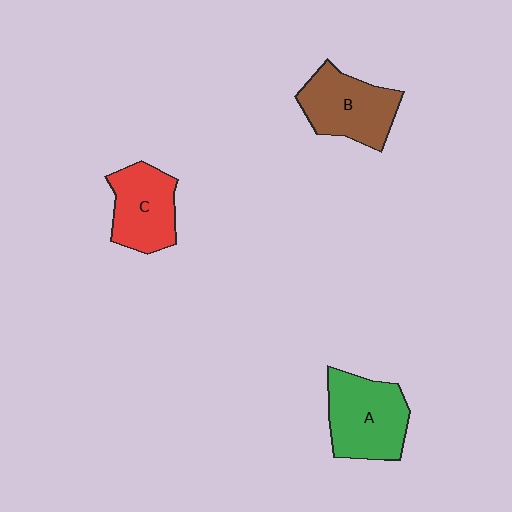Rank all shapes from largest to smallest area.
From largest to smallest: A (green), B (brown), C (red).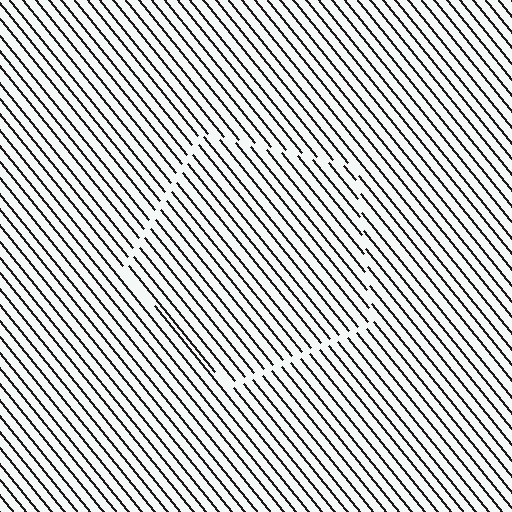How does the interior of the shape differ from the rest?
The interior of the shape contains the same grating, shifted by half a period — the contour is defined by the phase discontinuity where line-ends from the inner and outer gratings abut.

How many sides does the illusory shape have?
5 sides — the line-ends trace a pentagon.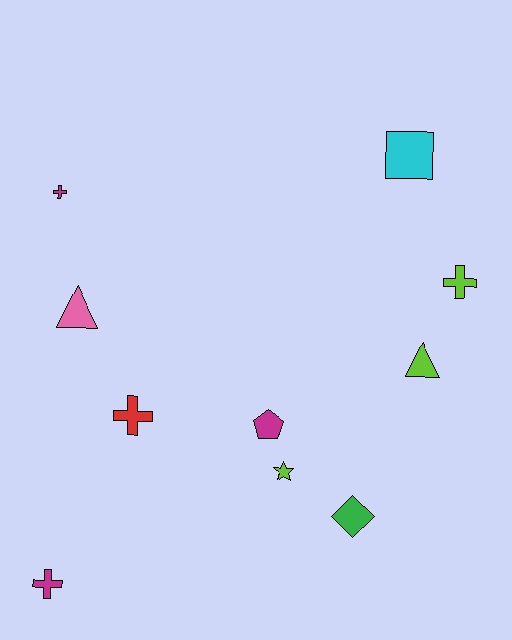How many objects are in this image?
There are 10 objects.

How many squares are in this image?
There is 1 square.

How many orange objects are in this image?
There are no orange objects.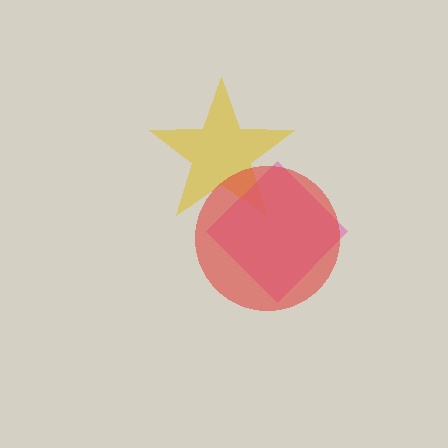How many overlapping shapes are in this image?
There are 3 overlapping shapes in the image.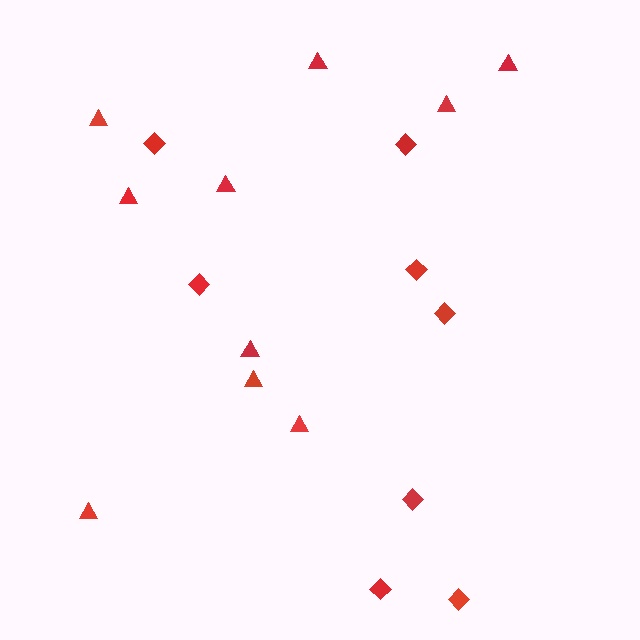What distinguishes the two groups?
There are 2 groups: one group of triangles (10) and one group of diamonds (8).